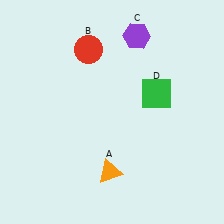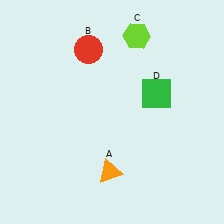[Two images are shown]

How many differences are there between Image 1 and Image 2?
There is 1 difference between the two images.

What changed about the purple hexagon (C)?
In Image 1, C is purple. In Image 2, it changed to lime.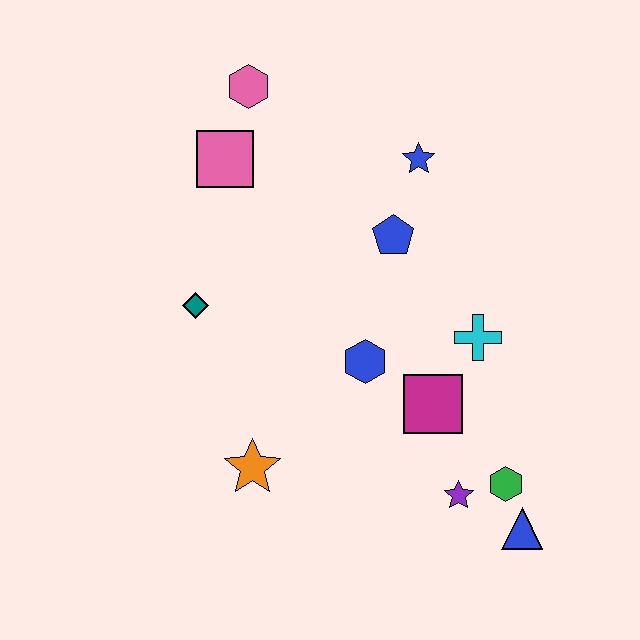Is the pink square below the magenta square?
No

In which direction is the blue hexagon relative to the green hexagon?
The blue hexagon is to the left of the green hexagon.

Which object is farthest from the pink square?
The blue triangle is farthest from the pink square.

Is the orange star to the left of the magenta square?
Yes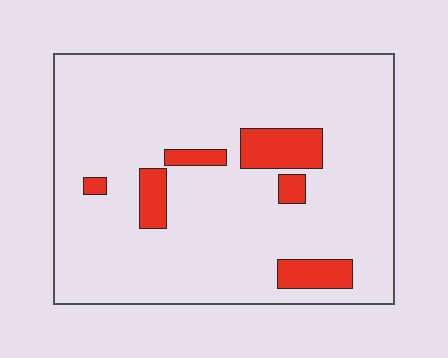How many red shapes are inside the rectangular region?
6.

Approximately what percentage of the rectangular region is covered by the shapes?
Approximately 10%.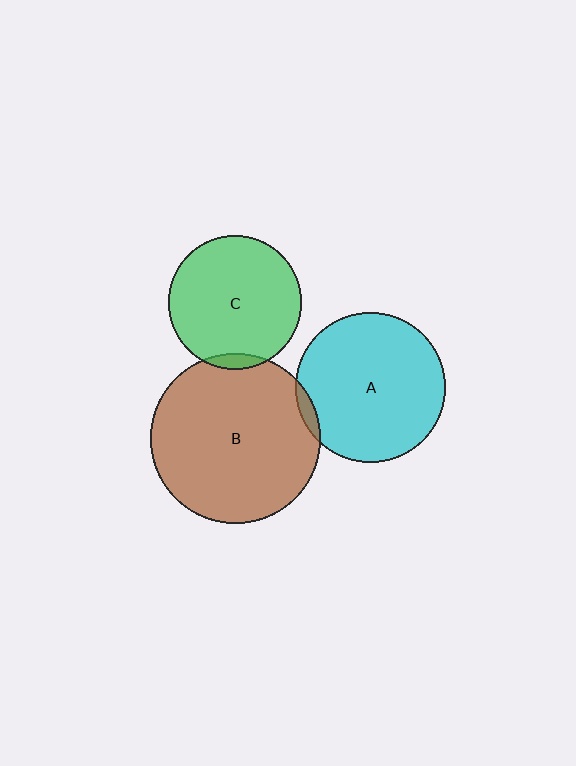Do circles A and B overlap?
Yes.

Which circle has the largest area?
Circle B (brown).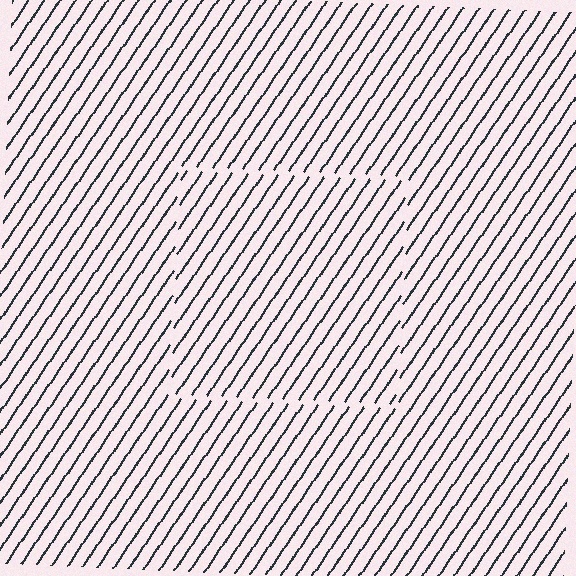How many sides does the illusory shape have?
4 sides — the line-ends trace a square.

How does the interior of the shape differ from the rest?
The interior of the shape contains the same grating, shifted by half a period — the contour is defined by the phase discontinuity where line-ends from the inner and outer gratings abut.